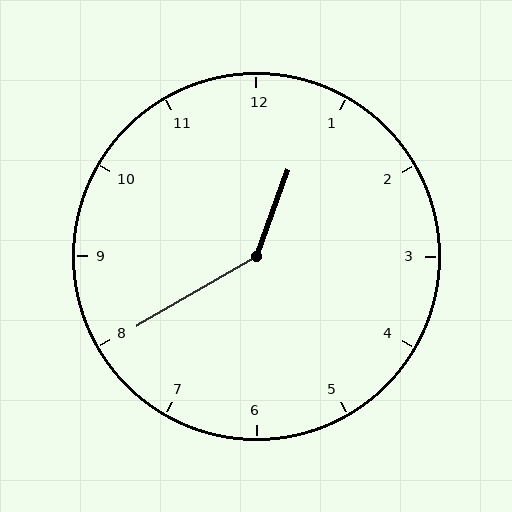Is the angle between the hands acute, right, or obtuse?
It is obtuse.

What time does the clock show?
12:40.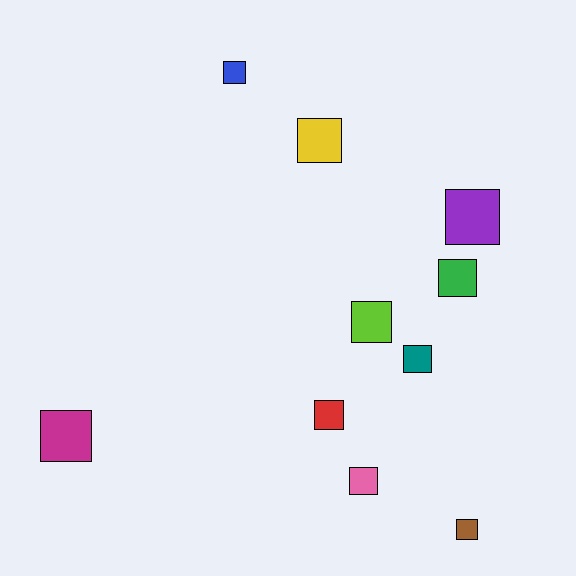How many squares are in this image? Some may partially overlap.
There are 10 squares.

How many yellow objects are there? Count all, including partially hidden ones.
There is 1 yellow object.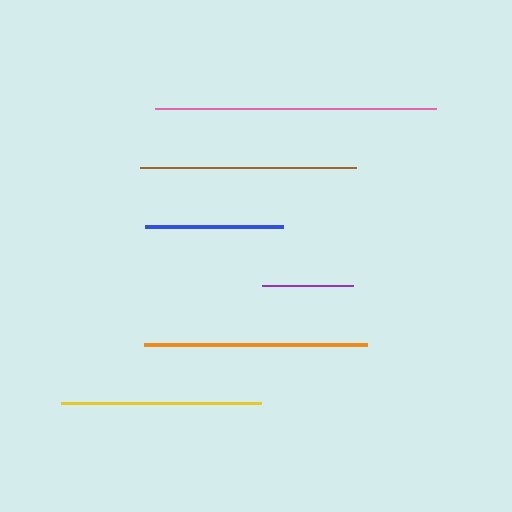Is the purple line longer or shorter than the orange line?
The orange line is longer than the purple line.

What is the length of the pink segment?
The pink segment is approximately 280 pixels long.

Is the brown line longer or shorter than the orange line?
The orange line is longer than the brown line.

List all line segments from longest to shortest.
From longest to shortest: pink, orange, brown, yellow, blue, purple.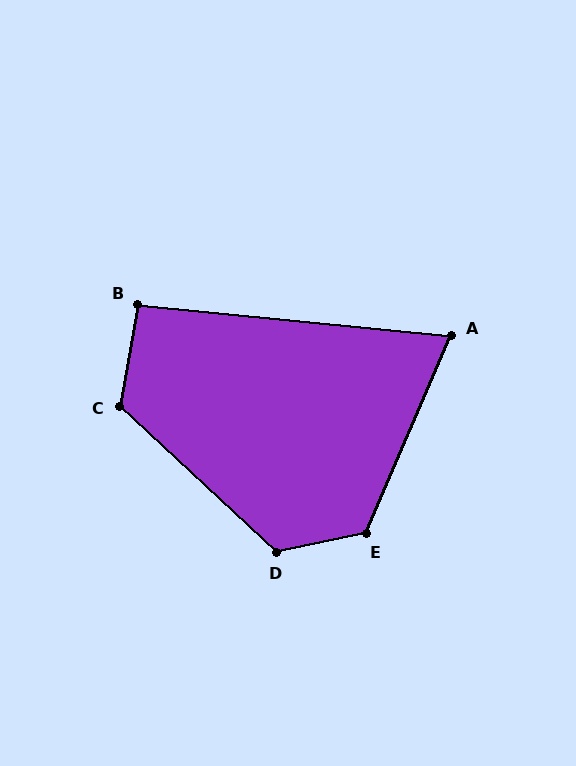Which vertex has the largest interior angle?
D, at approximately 125 degrees.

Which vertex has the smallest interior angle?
A, at approximately 72 degrees.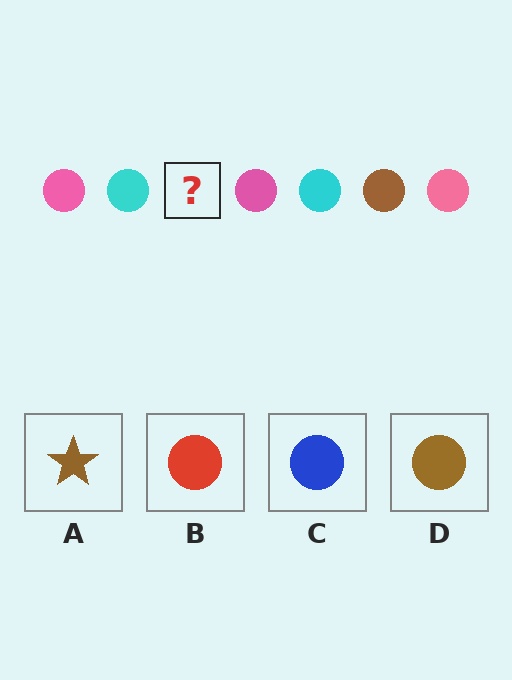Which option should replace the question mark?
Option D.